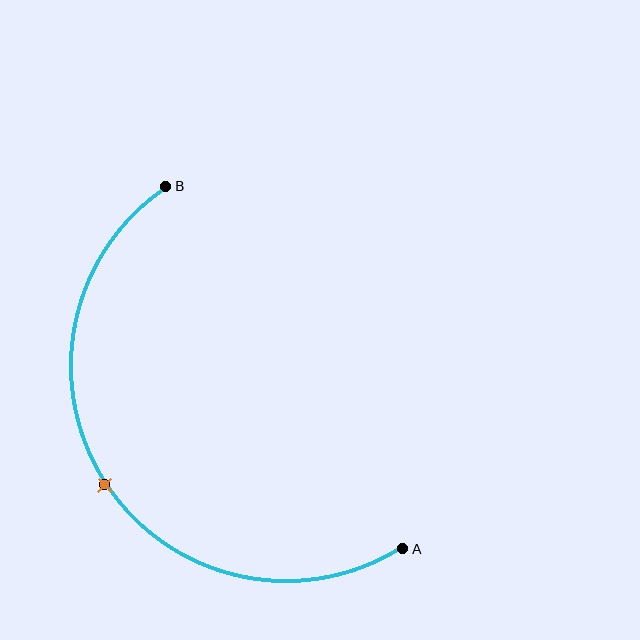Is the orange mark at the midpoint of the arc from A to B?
Yes. The orange mark lies on the arc at equal arc-length from both A and B — it is the arc midpoint.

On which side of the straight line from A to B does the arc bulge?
The arc bulges to the left of the straight line connecting A and B.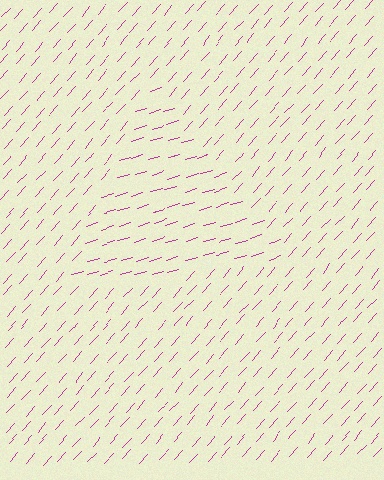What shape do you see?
I see a triangle.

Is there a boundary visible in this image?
Yes, there is a texture boundary formed by a change in line orientation.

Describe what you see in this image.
The image is filled with small magenta line segments. A triangle region in the image has lines oriented differently from the surrounding lines, creating a visible texture boundary.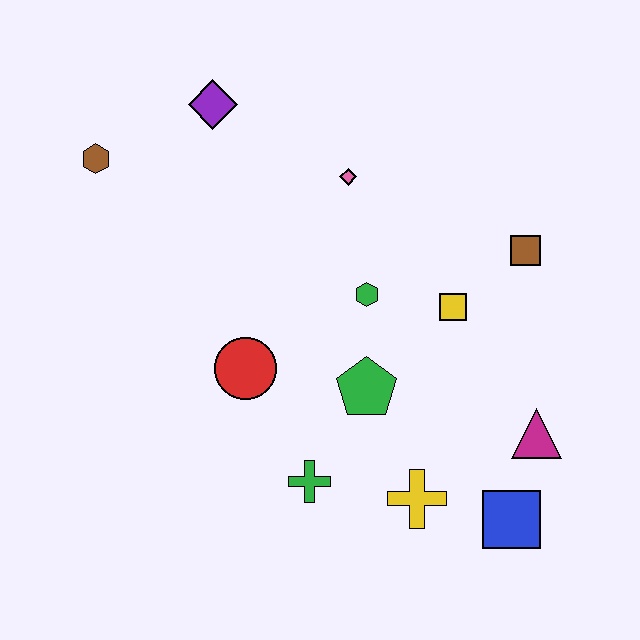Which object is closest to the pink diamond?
The green hexagon is closest to the pink diamond.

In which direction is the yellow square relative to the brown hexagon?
The yellow square is to the right of the brown hexagon.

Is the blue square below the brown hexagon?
Yes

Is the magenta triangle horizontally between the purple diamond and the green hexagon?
No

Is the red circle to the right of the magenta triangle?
No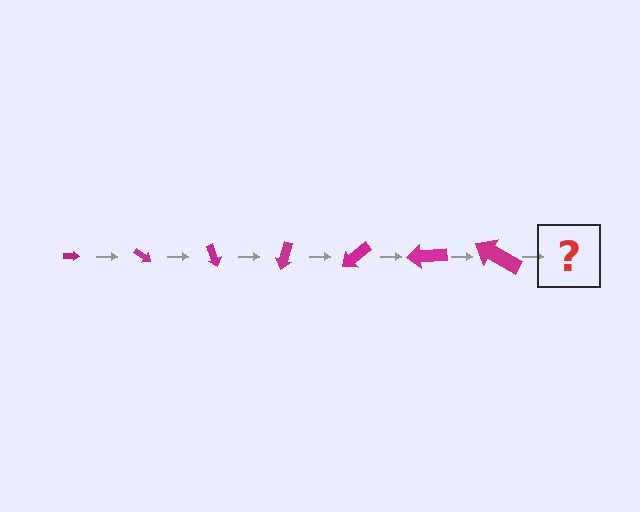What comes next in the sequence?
The next element should be an arrow, larger than the previous one and rotated 245 degrees from the start.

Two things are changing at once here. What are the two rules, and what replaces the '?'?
The two rules are that the arrow grows larger each step and it rotates 35 degrees each step. The '?' should be an arrow, larger than the previous one and rotated 245 degrees from the start.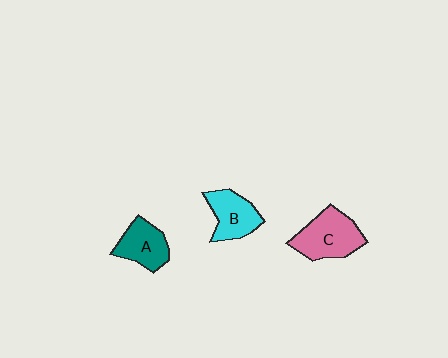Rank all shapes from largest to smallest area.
From largest to smallest: C (pink), B (cyan), A (teal).